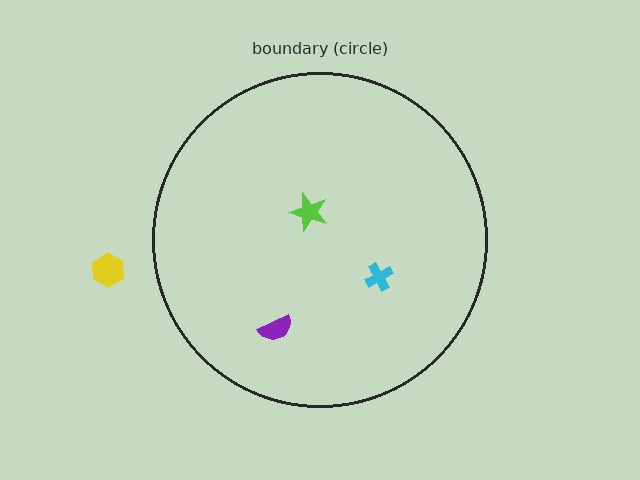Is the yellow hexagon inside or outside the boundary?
Outside.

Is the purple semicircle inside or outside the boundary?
Inside.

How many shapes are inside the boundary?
3 inside, 1 outside.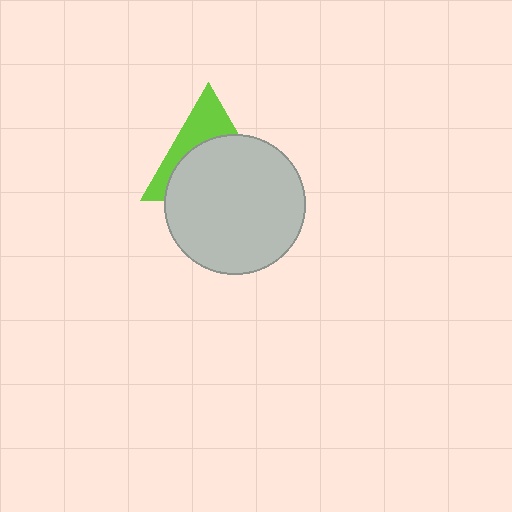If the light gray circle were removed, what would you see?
You would see the complete lime triangle.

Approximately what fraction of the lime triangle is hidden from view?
Roughly 64% of the lime triangle is hidden behind the light gray circle.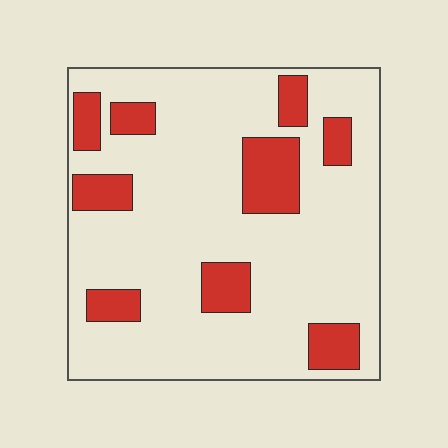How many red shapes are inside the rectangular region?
9.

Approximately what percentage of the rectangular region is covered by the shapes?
Approximately 20%.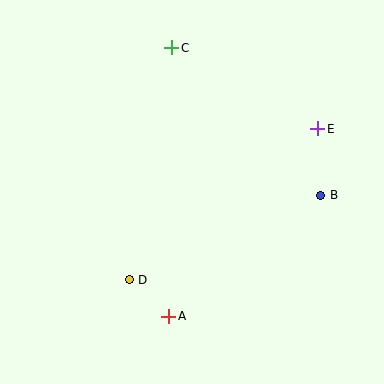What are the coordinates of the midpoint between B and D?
The midpoint between B and D is at (225, 238).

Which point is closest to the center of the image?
Point D at (129, 280) is closest to the center.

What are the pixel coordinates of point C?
Point C is at (172, 48).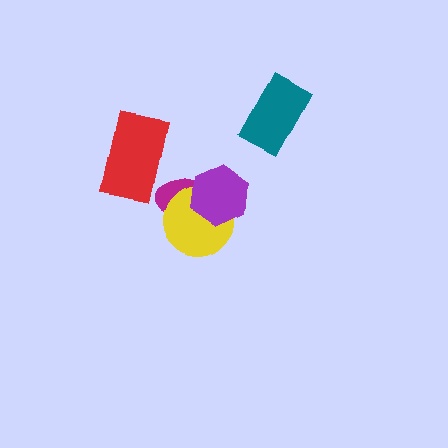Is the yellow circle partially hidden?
Yes, it is partially covered by another shape.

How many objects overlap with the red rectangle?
0 objects overlap with the red rectangle.